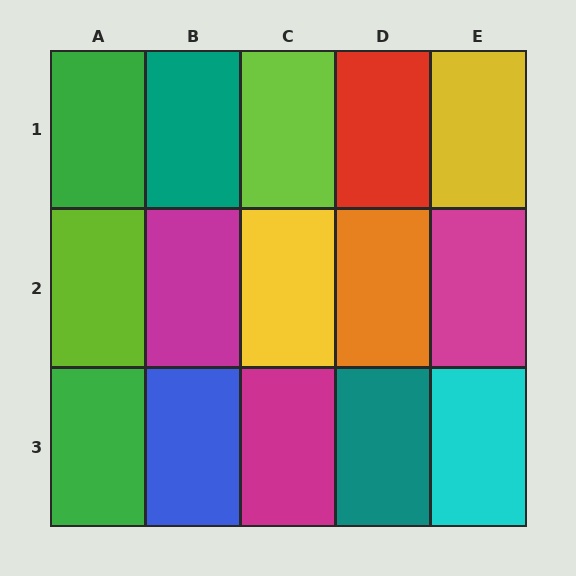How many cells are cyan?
1 cell is cyan.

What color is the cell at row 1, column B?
Teal.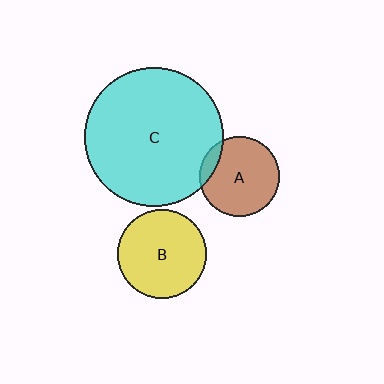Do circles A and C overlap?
Yes.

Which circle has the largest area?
Circle C (cyan).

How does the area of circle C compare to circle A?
Approximately 3.0 times.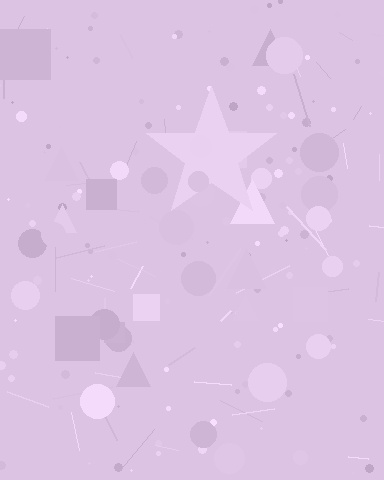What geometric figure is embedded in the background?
A star is embedded in the background.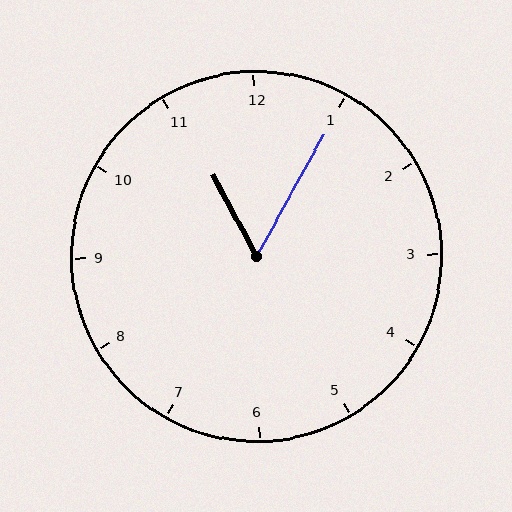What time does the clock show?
11:05.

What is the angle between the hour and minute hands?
Approximately 58 degrees.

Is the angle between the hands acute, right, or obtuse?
It is acute.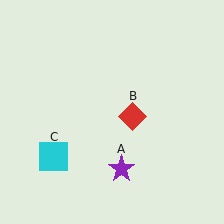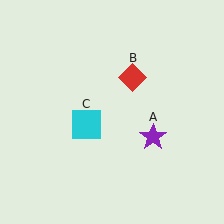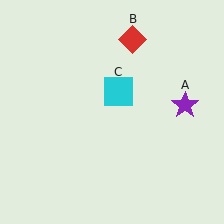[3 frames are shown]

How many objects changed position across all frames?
3 objects changed position: purple star (object A), red diamond (object B), cyan square (object C).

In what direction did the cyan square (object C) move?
The cyan square (object C) moved up and to the right.